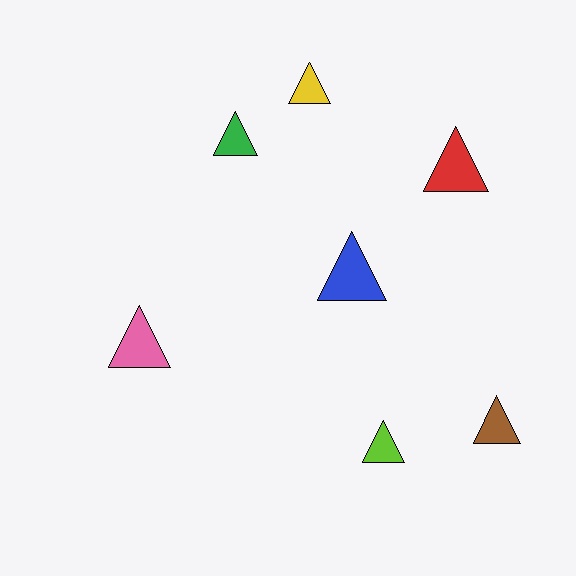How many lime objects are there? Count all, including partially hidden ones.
There is 1 lime object.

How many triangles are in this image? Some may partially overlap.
There are 7 triangles.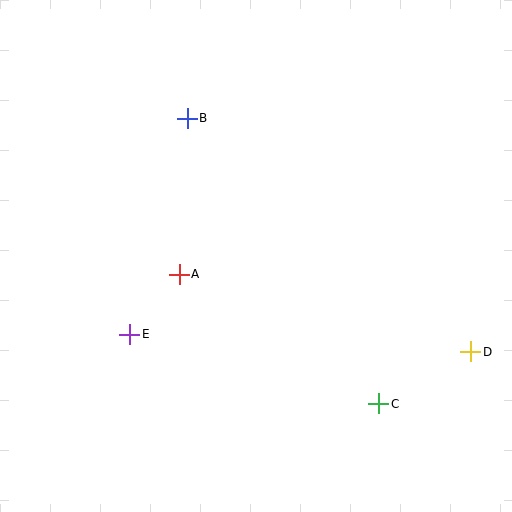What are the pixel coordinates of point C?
Point C is at (379, 404).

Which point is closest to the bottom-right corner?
Point D is closest to the bottom-right corner.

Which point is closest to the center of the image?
Point A at (179, 274) is closest to the center.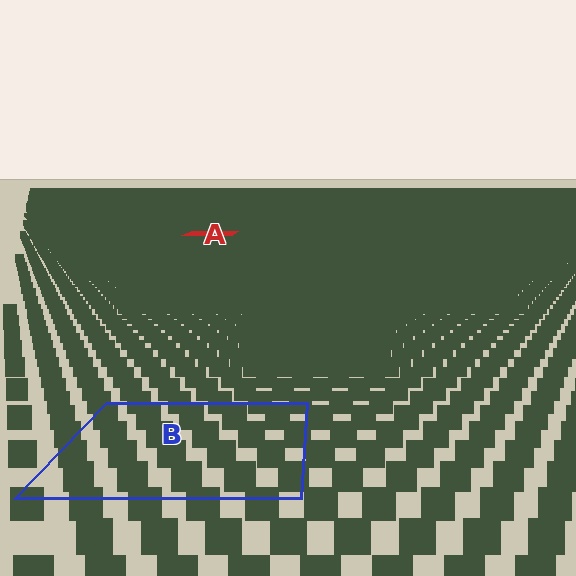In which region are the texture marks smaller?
The texture marks are smaller in region A, because it is farther away.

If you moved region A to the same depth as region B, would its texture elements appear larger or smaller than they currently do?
They would appear larger. At a closer depth, the same texture elements are projected at a bigger on-screen size.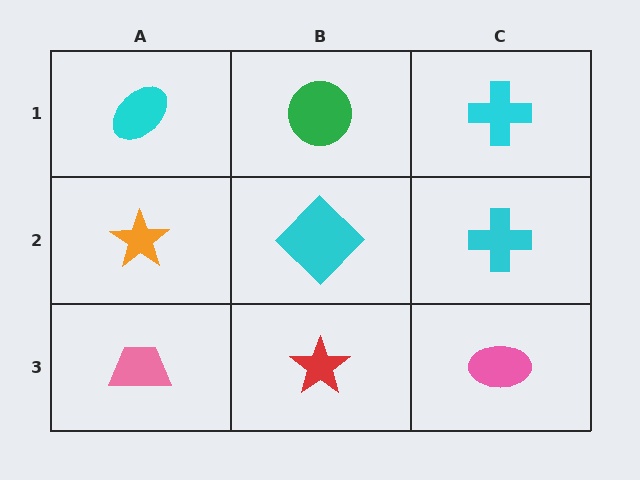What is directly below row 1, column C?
A cyan cross.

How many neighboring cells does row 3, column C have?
2.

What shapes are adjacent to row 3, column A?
An orange star (row 2, column A), a red star (row 3, column B).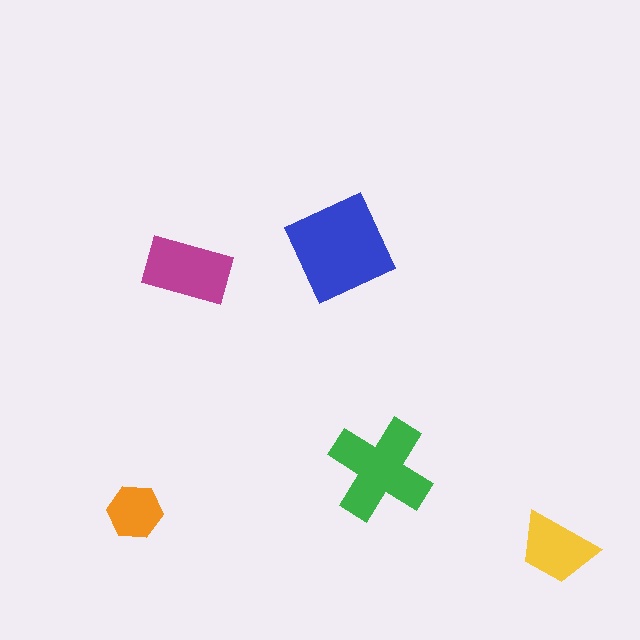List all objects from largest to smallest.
The blue diamond, the green cross, the magenta rectangle, the yellow trapezoid, the orange hexagon.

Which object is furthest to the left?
The orange hexagon is leftmost.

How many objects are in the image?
There are 5 objects in the image.